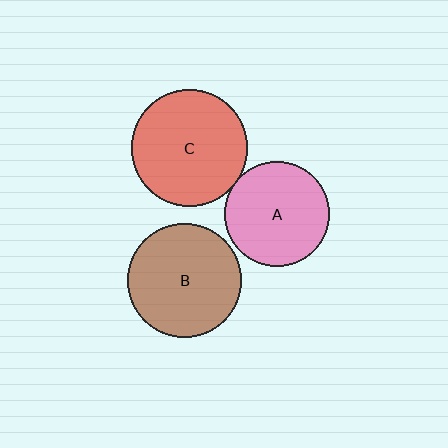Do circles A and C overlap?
Yes.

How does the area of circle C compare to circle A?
Approximately 1.2 times.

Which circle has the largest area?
Circle C (red).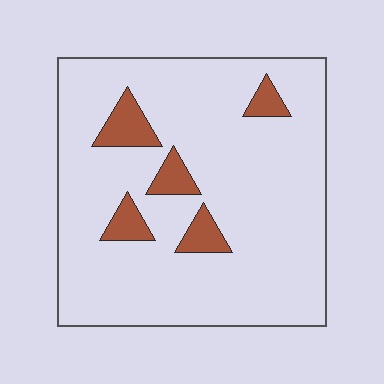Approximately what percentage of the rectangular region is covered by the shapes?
Approximately 10%.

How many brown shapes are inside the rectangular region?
5.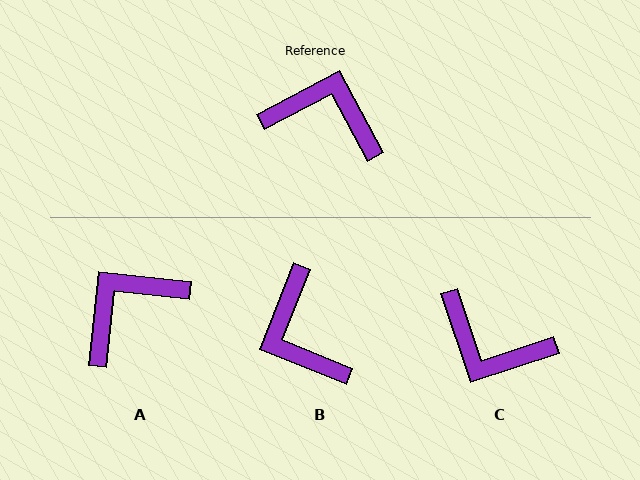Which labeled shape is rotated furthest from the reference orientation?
C, about 170 degrees away.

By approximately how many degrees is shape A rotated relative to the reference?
Approximately 56 degrees counter-clockwise.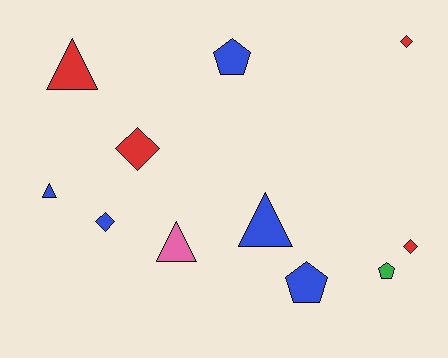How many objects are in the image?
There are 11 objects.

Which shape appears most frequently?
Diamond, with 4 objects.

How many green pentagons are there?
There is 1 green pentagon.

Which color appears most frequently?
Blue, with 5 objects.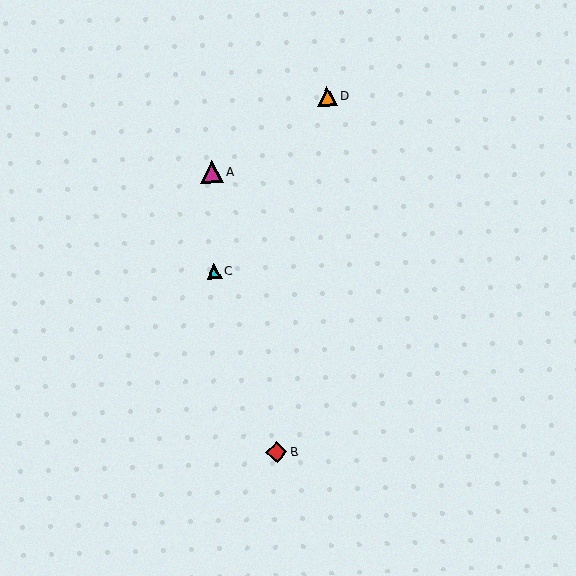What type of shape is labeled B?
Shape B is a red diamond.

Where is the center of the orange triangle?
The center of the orange triangle is at (327, 96).